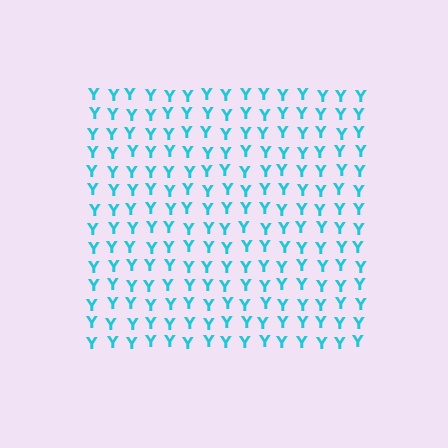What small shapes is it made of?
It is made of small letter Y's.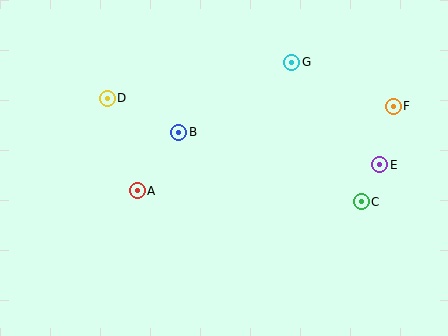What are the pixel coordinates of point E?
Point E is at (380, 165).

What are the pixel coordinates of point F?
Point F is at (393, 106).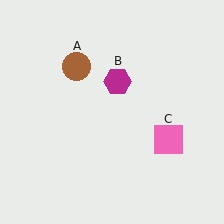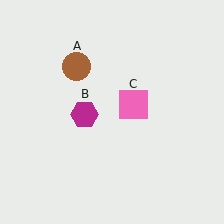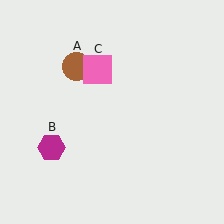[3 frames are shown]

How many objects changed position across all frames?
2 objects changed position: magenta hexagon (object B), pink square (object C).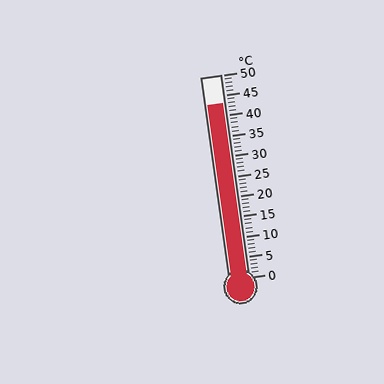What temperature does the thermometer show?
The thermometer shows approximately 43°C.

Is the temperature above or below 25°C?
The temperature is above 25°C.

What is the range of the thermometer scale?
The thermometer scale ranges from 0°C to 50°C.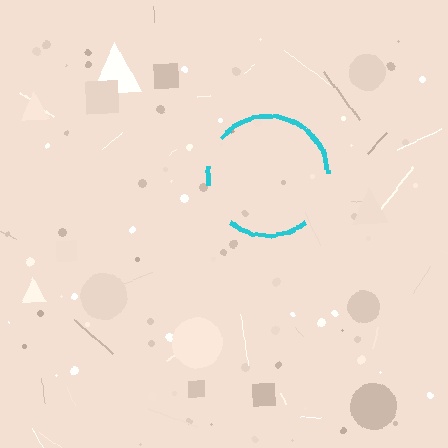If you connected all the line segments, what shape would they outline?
They would outline a circle.